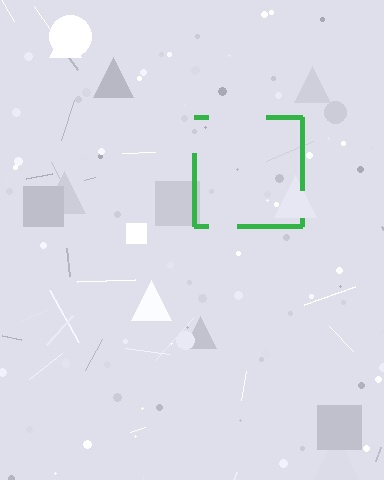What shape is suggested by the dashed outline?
The dashed outline suggests a square.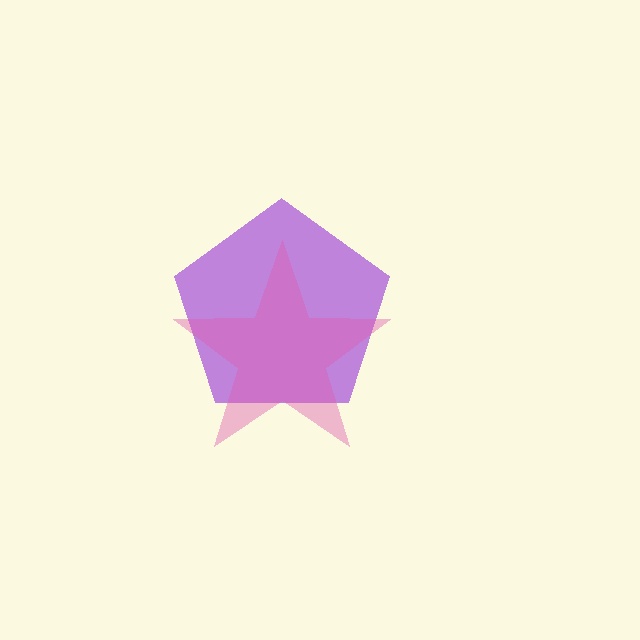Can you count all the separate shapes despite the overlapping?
Yes, there are 2 separate shapes.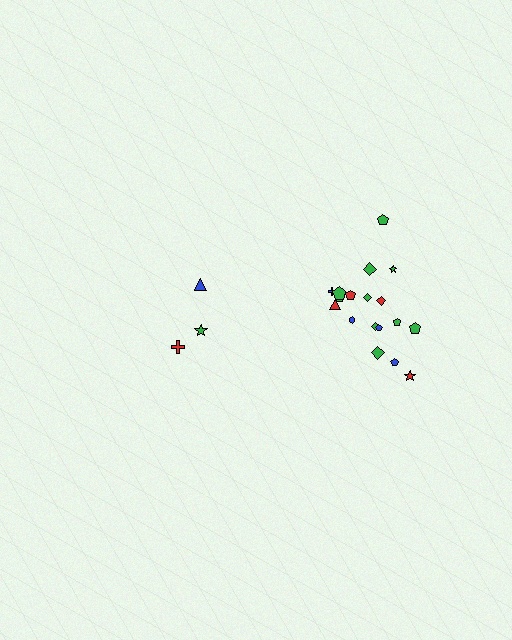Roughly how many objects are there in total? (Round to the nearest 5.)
Roughly 20 objects in total.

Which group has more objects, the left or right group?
The right group.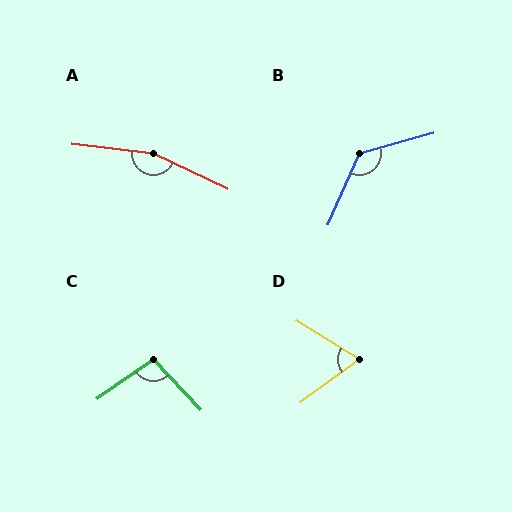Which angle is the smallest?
D, at approximately 68 degrees.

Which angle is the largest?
A, at approximately 161 degrees.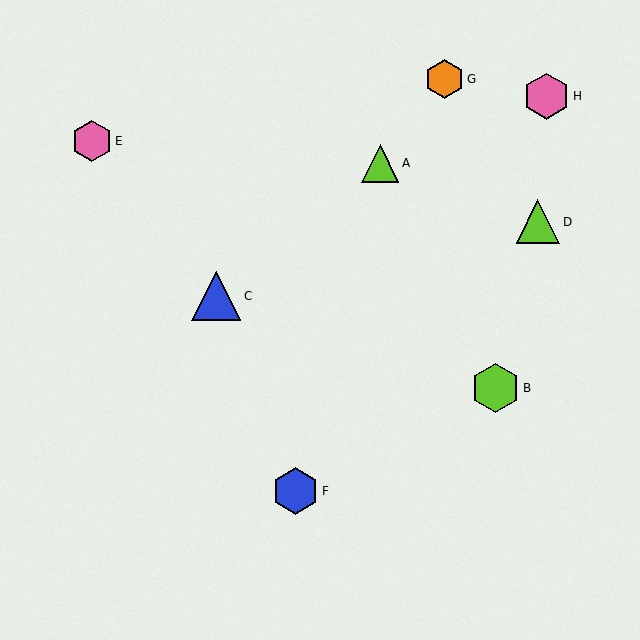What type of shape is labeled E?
Shape E is a pink hexagon.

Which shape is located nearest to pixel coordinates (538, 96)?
The pink hexagon (labeled H) at (547, 96) is nearest to that location.